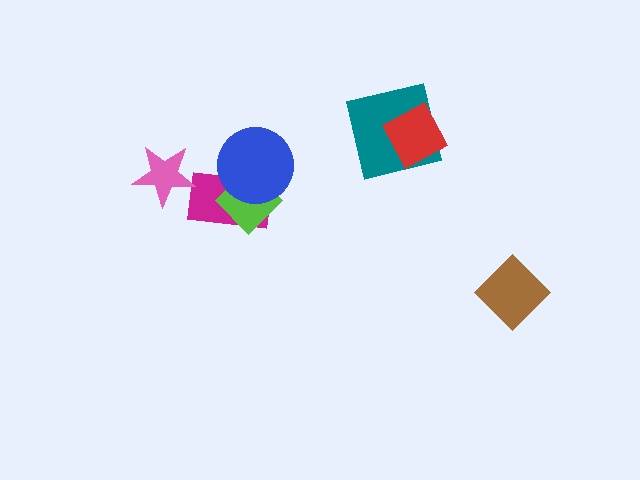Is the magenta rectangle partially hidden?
Yes, it is partially covered by another shape.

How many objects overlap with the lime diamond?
2 objects overlap with the lime diamond.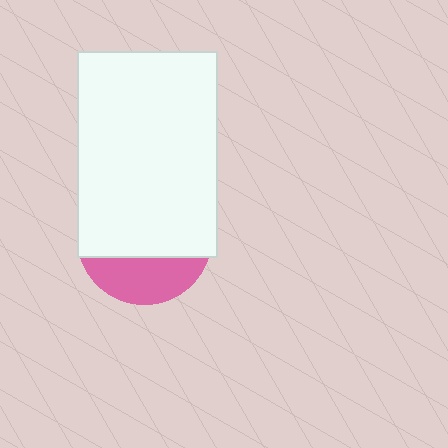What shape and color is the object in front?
The object in front is a white rectangle.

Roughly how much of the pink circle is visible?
A small part of it is visible (roughly 31%).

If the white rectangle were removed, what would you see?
You would see the complete pink circle.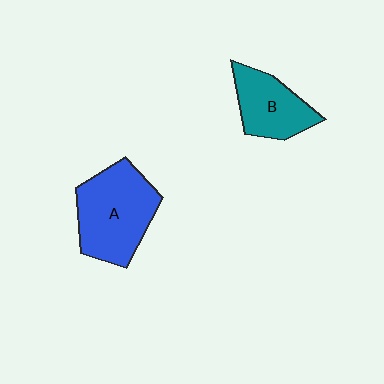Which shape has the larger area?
Shape A (blue).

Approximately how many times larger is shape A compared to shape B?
Approximately 1.5 times.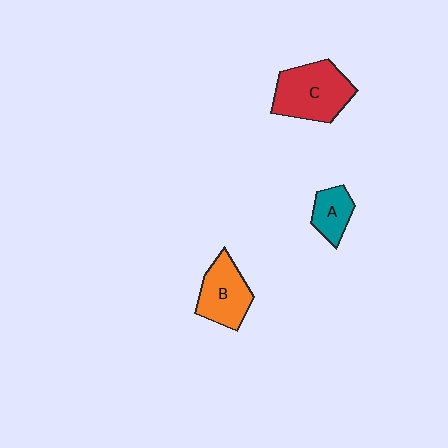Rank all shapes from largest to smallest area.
From largest to smallest: C (red), B (orange), A (teal).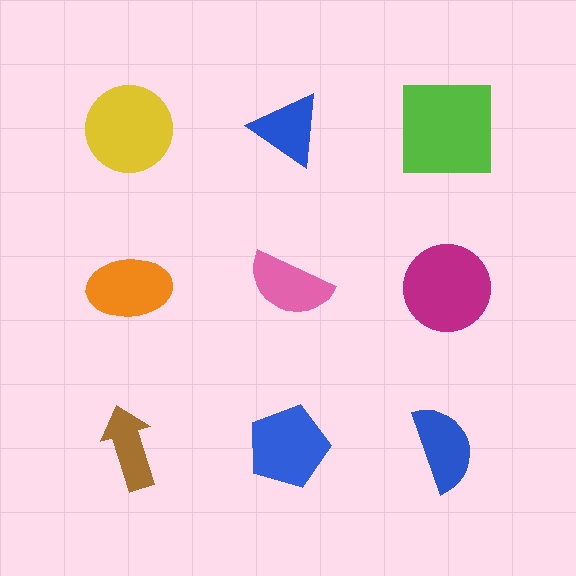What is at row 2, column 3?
A magenta circle.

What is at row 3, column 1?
A brown arrow.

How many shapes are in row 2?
3 shapes.